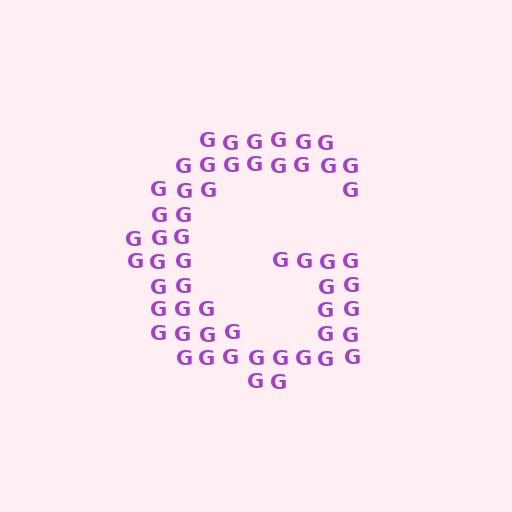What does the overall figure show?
The overall figure shows the letter G.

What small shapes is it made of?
It is made of small letter G's.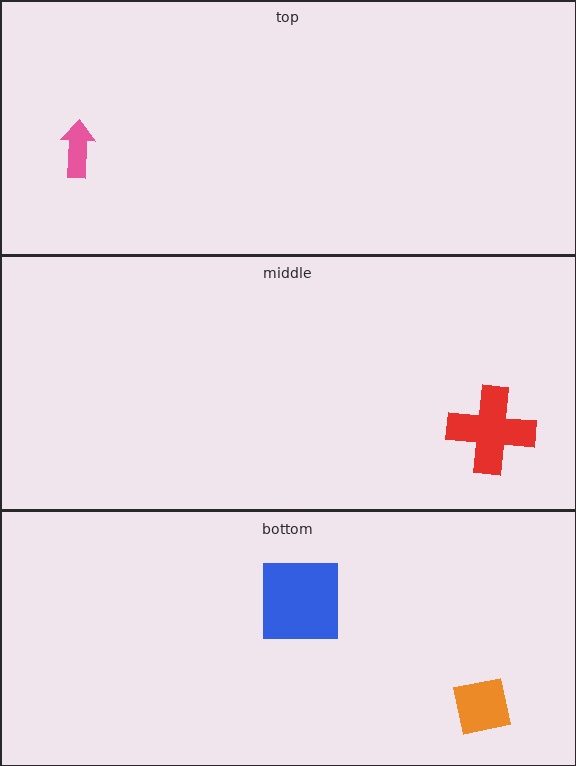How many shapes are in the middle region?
1.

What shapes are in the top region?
The pink arrow.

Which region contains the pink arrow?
The top region.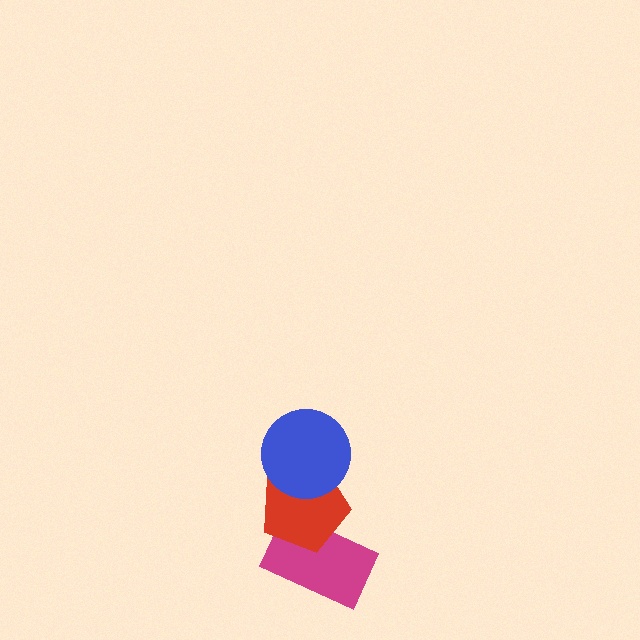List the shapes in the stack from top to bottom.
From top to bottom: the blue circle, the red pentagon, the magenta rectangle.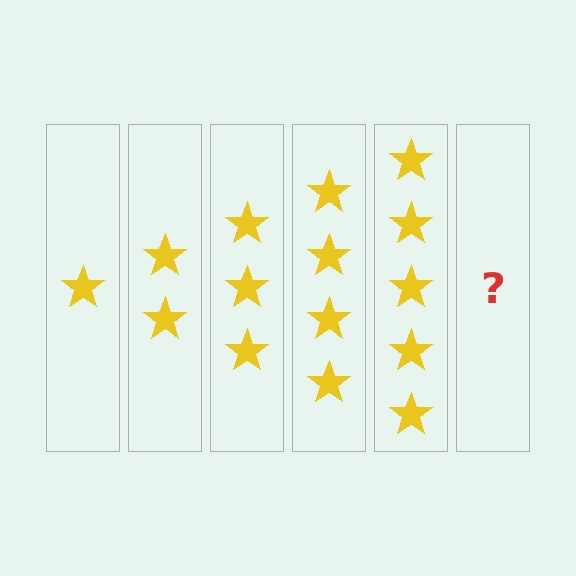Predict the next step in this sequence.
The next step is 6 stars.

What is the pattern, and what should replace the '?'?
The pattern is that each step adds one more star. The '?' should be 6 stars.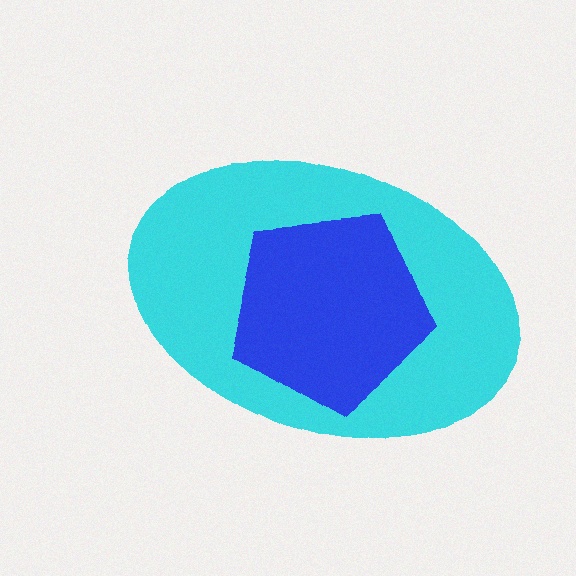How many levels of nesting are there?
2.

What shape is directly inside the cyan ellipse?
The blue pentagon.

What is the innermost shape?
The blue pentagon.